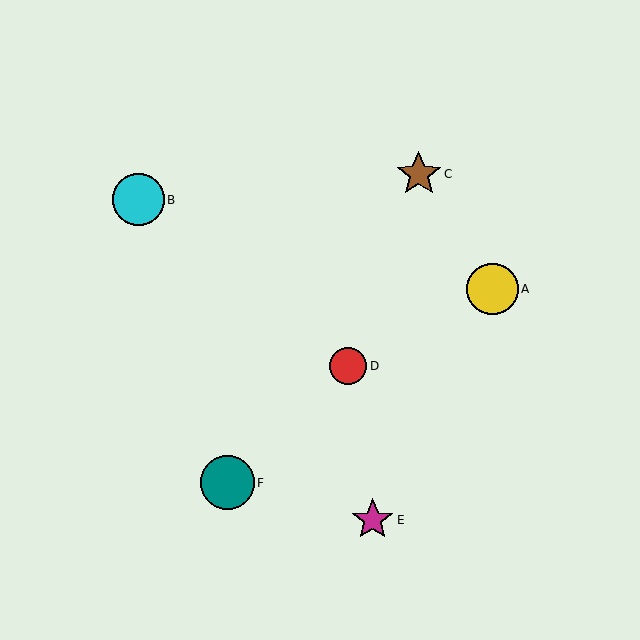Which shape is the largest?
The teal circle (labeled F) is the largest.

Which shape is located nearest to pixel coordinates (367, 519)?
The magenta star (labeled E) at (373, 520) is nearest to that location.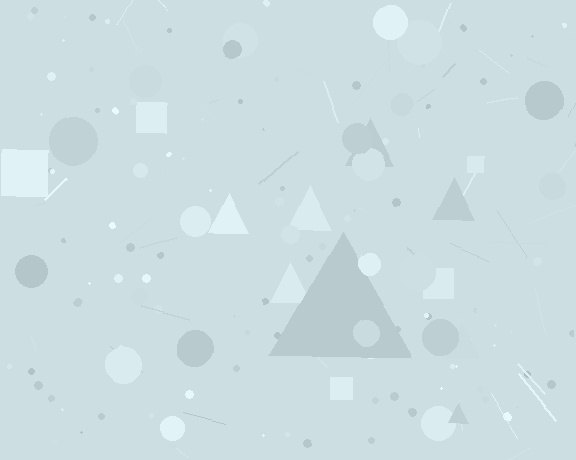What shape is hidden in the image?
A triangle is hidden in the image.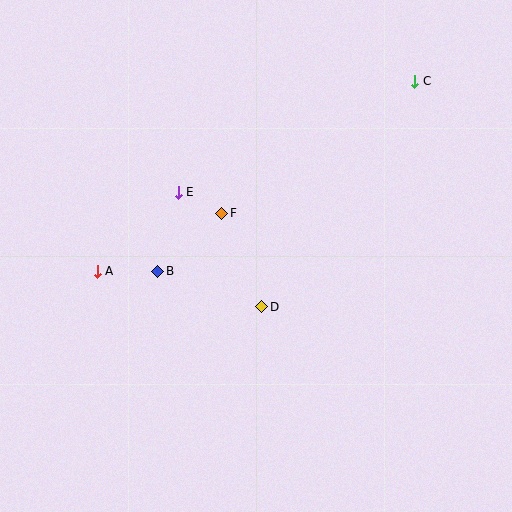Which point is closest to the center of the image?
Point D at (262, 307) is closest to the center.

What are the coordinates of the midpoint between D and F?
The midpoint between D and F is at (242, 260).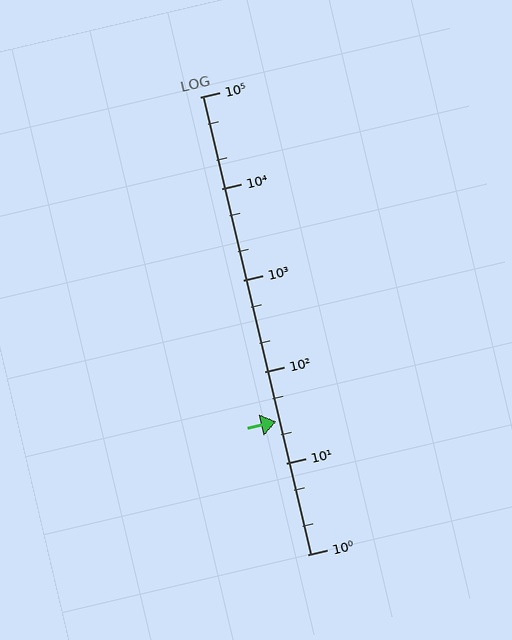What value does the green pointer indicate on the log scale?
The pointer indicates approximately 28.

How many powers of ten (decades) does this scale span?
The scale spans 5 decades, from 1 to 100000.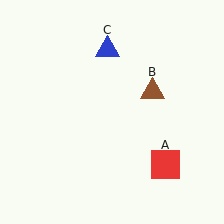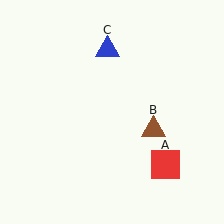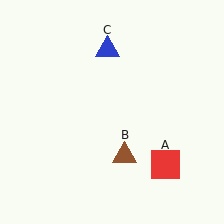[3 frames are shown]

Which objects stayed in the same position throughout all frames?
Red square (object A) and blue triangle (object C) remained stationary.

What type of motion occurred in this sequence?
The brown triangle (object B) rotated clockwise around the center of the scene.